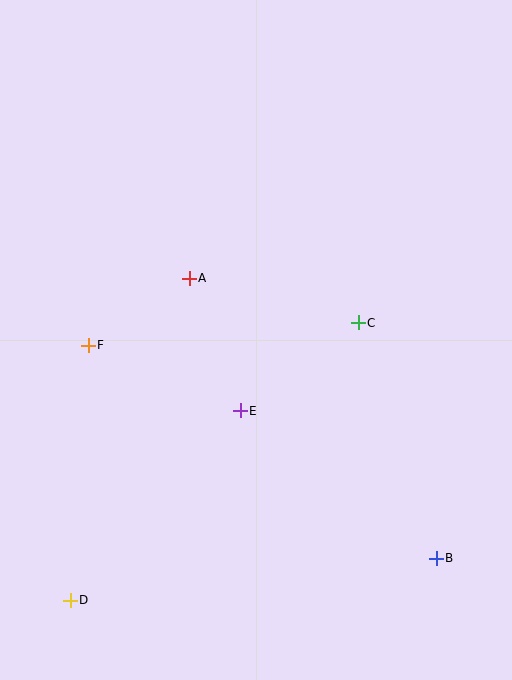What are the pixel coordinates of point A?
Point A is at (189, 278).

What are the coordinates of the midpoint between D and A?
The midpoint between D and A is at (130, 439).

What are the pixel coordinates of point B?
Point B is at (436, 558).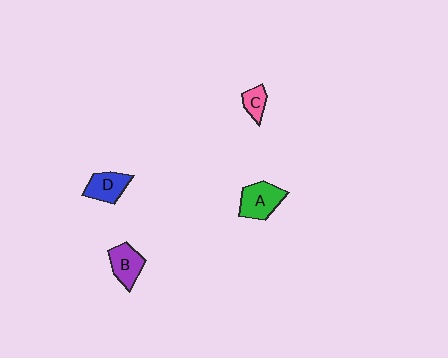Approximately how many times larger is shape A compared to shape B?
Approximately 1.2 times.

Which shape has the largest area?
Shape A (green).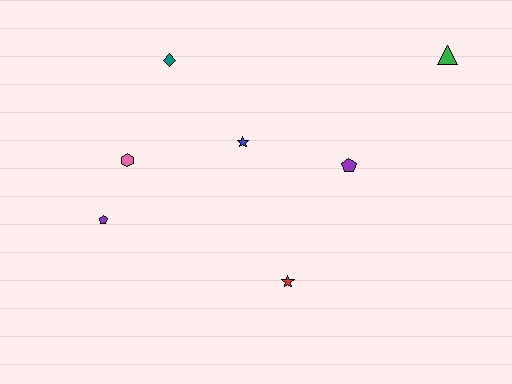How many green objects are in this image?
There is 1 green object.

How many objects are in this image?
There are 7 objects.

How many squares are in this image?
There are no squares.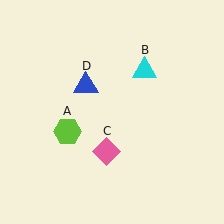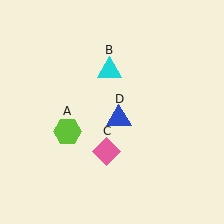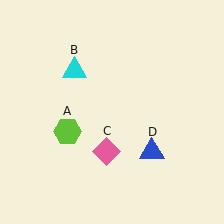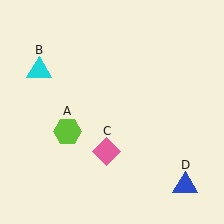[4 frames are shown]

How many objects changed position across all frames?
2 objects changed position: cyan triangle (object B), blue triangle (object D).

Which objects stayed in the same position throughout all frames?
Lime hexagon (object A) and pink diamond (object C) remained stationary.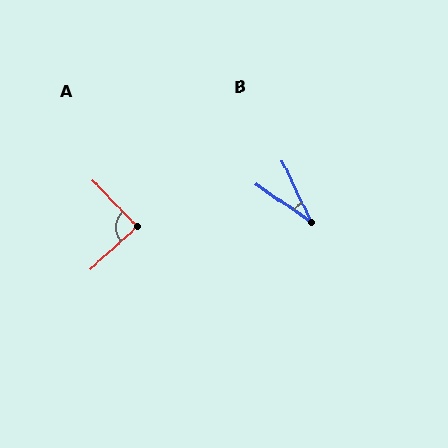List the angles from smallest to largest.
B (30°), A (88°).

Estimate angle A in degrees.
Approximately 88 degrees.